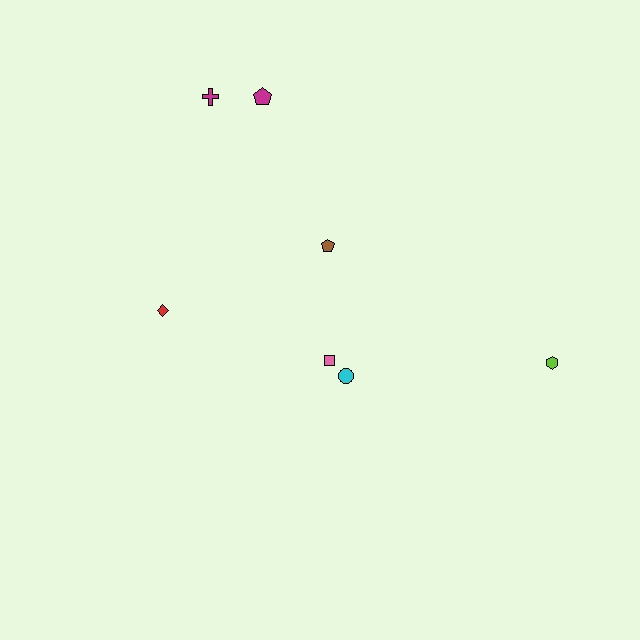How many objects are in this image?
There are 7 objects.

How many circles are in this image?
There is 1 circle.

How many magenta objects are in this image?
There are 2 magenta objects.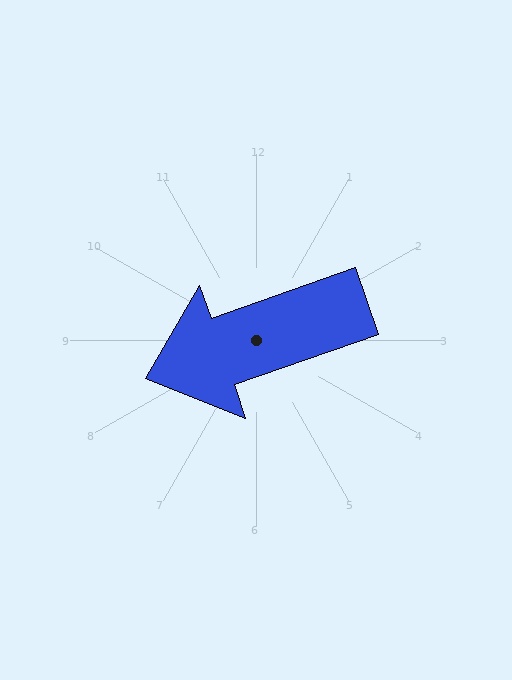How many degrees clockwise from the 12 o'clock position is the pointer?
Approximately 251 degrees.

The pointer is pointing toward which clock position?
Roughly 8 o'clock.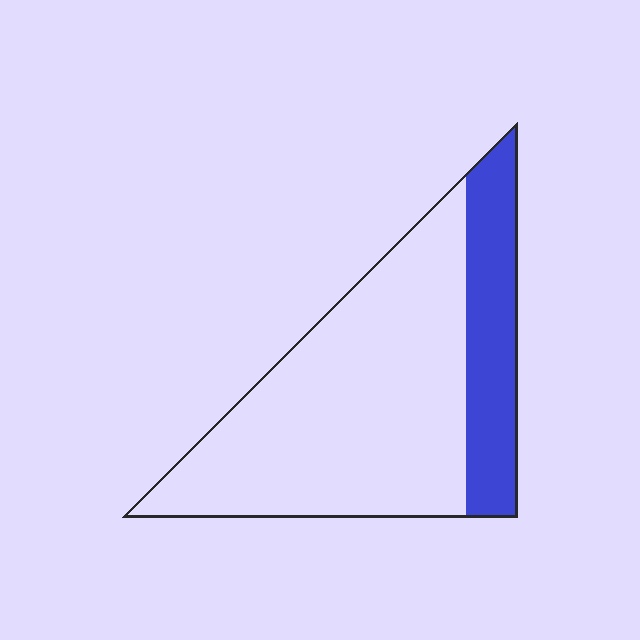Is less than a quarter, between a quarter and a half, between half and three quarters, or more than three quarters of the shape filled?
Less than a quarter.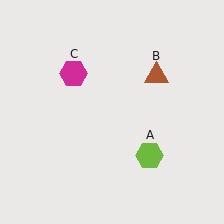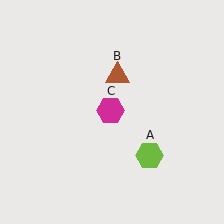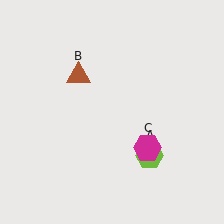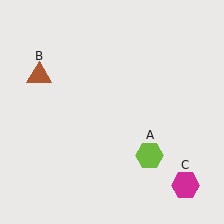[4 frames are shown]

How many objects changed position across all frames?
2 objects changed position: brown triangle (object B), magenta hexagon (object C).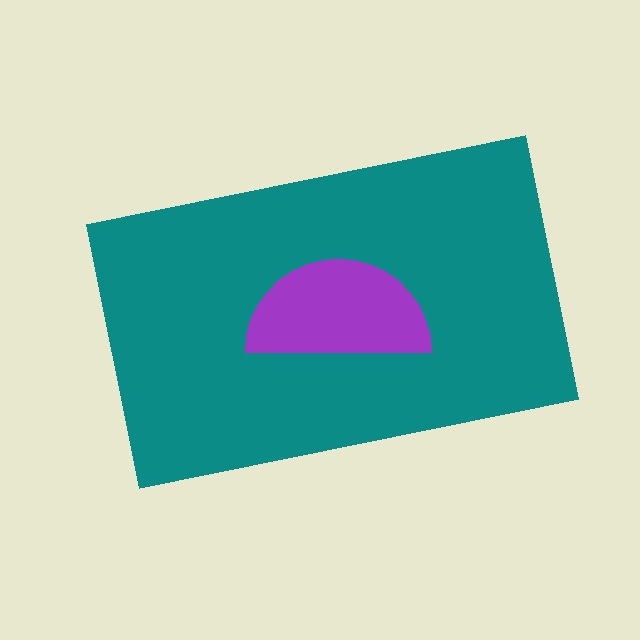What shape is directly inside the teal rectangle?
The purple semicircle.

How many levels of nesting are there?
2.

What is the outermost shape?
The teal rectangle.